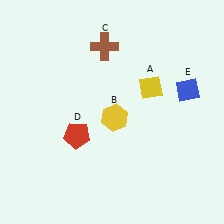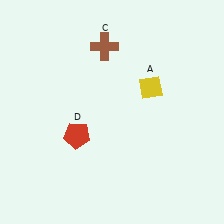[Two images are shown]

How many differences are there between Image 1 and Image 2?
There are 2 differences between the two images.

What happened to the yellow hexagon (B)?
The yellow hexagon (B) was removed in Image 2. It was in the bottom-right area of Image 1.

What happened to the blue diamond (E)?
The blue diamond (E) was removed in Image 2. It was in the top-right area of Image 1.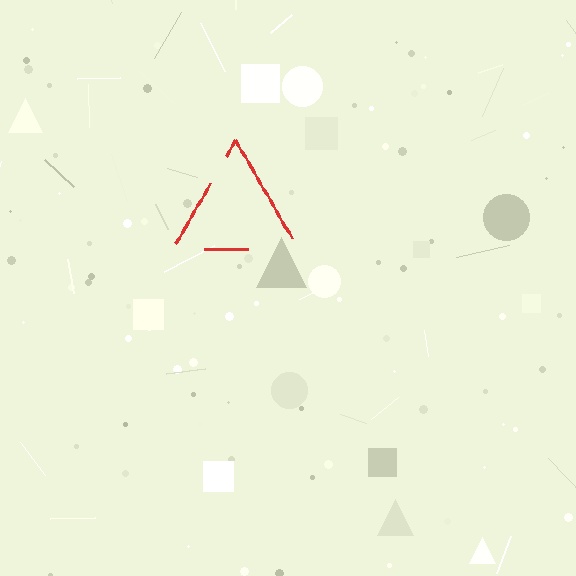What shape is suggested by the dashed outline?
The dashed outline suggests a triangle.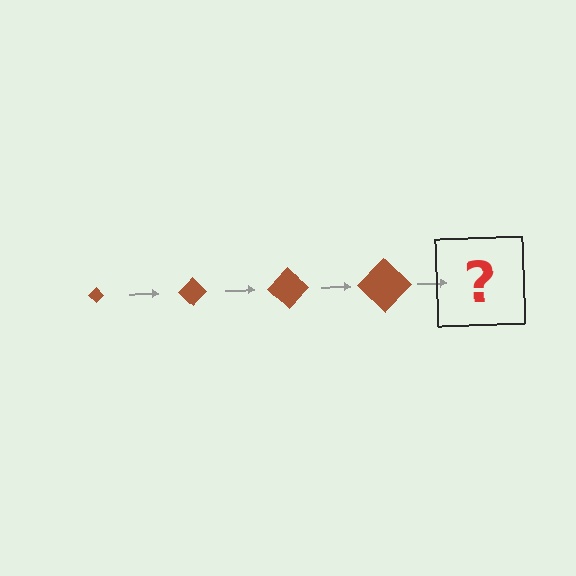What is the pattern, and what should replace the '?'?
The pattern is that the diamond gets progressively larger each step. The '?' should be a brown diamond, larger than the previous one.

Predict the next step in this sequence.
The next step is a brown diamond, larger than the previous one.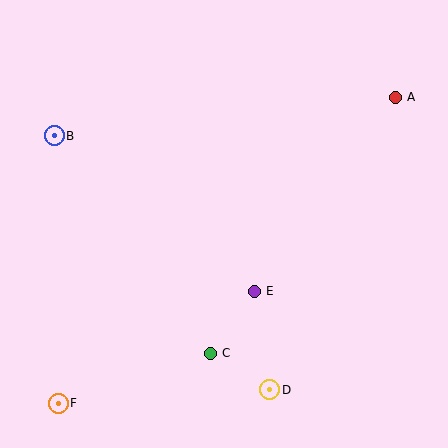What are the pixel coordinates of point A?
Point A is at (395, 97).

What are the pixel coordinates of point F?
Point F is at (58, 403).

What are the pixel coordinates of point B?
Point B is at (54, 136).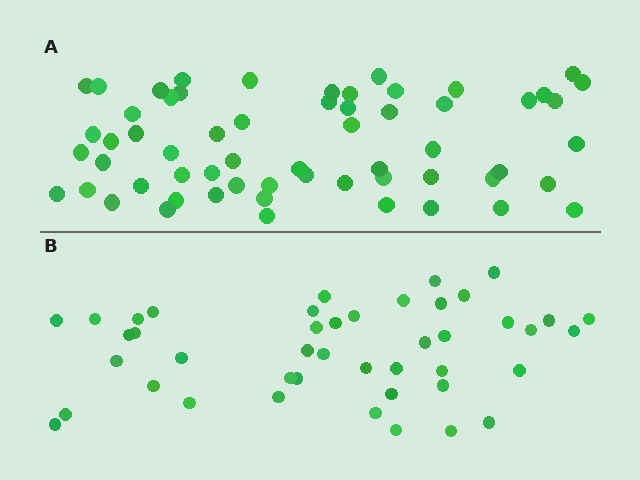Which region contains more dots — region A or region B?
Region A (the top region) has more dots.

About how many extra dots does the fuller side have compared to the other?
Region A has approximately 15 more dots than region B.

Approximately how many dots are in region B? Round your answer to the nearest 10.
About 40 dots. (The exact count is 44, which rounds to 40.)